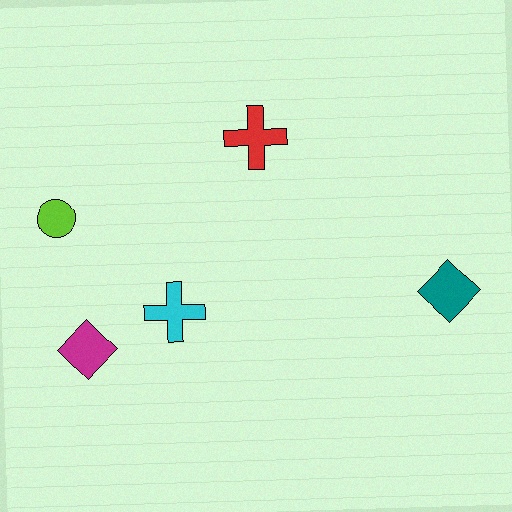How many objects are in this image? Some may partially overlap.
There are 5 objects.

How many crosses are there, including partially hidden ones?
There are 2 crosses.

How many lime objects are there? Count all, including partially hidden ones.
There is 1 lime object.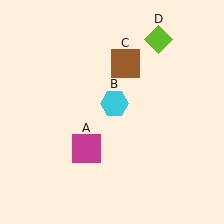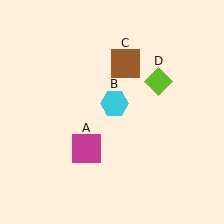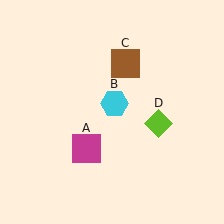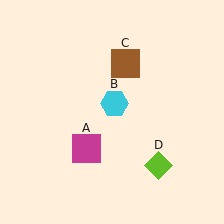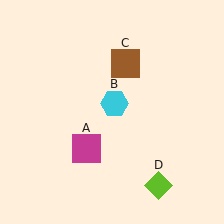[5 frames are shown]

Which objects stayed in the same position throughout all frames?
Magenta square (object A) and cyan hexagon (object B) and brown square (object C) remained stationary.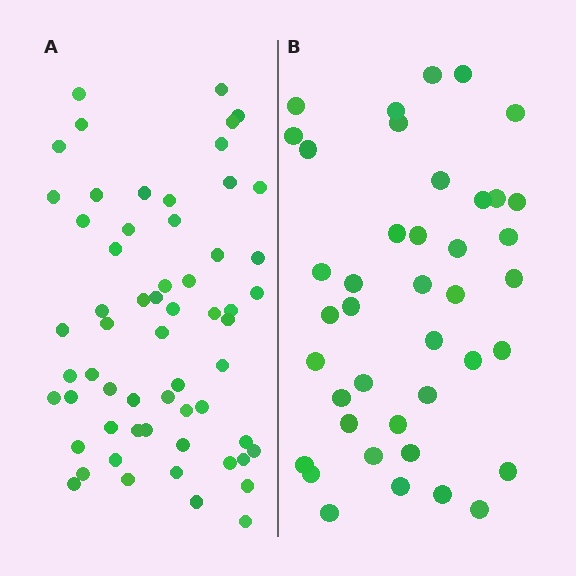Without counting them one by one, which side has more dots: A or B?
Region A (the left region) has more dots.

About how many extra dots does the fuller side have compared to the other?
Region A has approximately 20 more dots than region B.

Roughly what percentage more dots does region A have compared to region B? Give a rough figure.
About 45% more.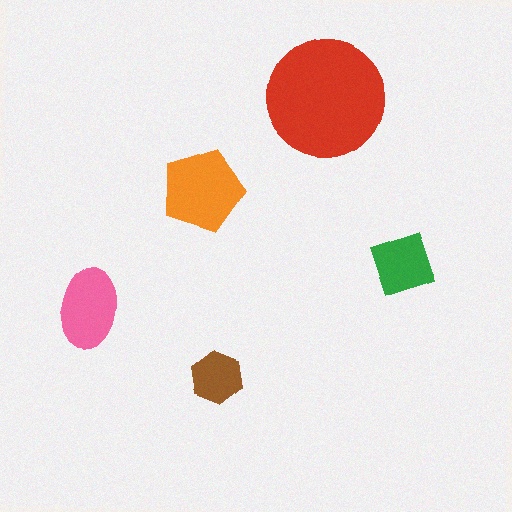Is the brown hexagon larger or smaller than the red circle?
Smaller.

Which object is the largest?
The red circle.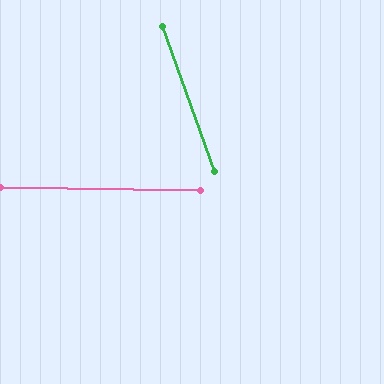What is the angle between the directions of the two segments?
Approximately 69 degrees.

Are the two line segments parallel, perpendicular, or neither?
Neither parallel nor perpendicular — they differ by about 69°.